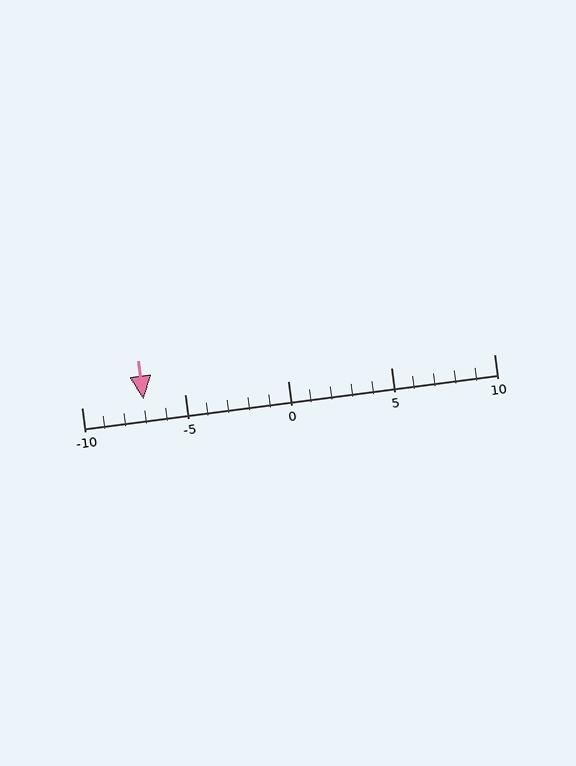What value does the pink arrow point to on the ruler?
The pink arrow points to approximately -7.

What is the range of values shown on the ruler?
The ruler shows values from -10 to 10.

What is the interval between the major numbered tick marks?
The major tick marks are spaced 5 units apart.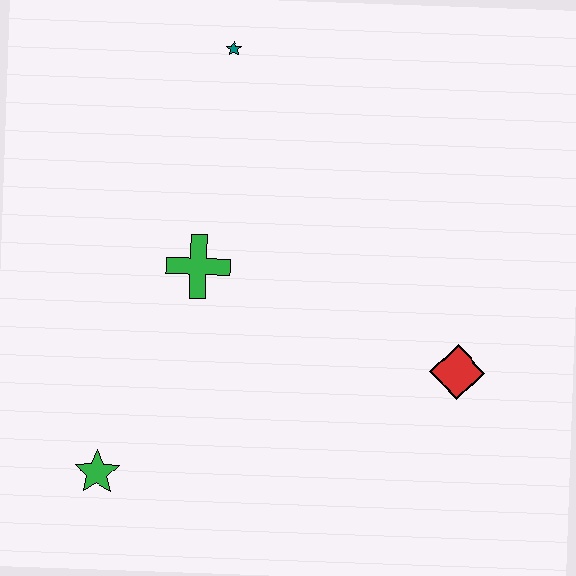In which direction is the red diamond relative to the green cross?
The red diamond is to the right of the green cross.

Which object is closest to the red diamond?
The green cross is closest to the red diamond.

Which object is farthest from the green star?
The teal star is farthest from the green star.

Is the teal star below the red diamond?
No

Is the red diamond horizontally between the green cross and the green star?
No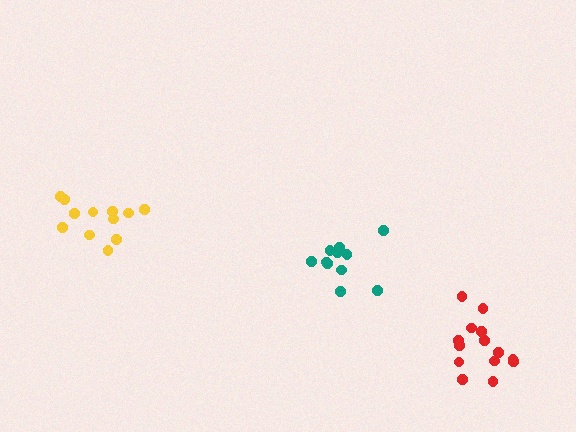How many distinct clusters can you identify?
There are 3 distinct clusters.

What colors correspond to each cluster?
The clusters are colored: teal, yellow, red.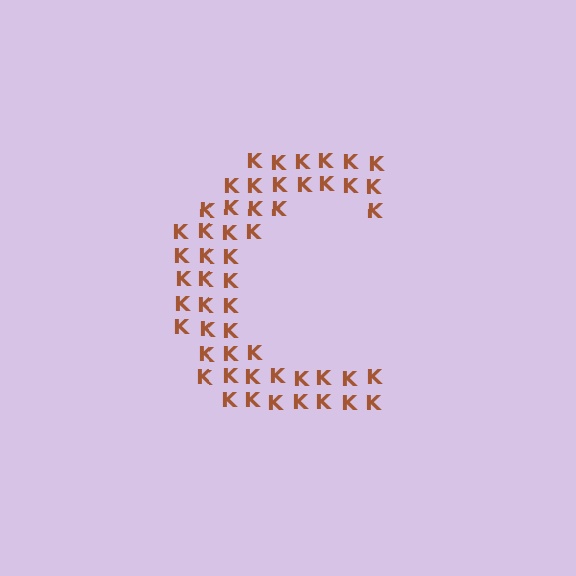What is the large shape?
The large shape is the letter C.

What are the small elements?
The small elements are letter K's.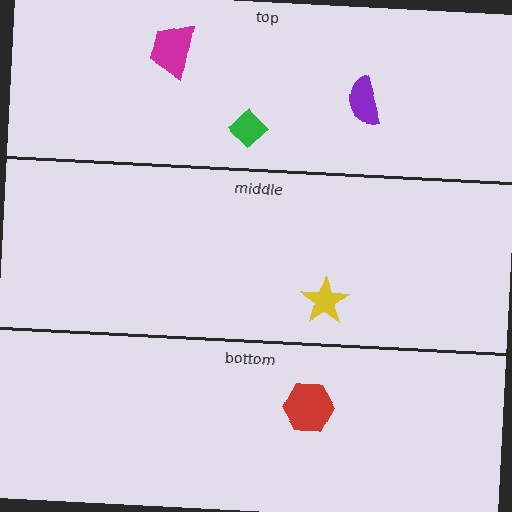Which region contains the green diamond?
The top region.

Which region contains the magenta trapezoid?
The top region.